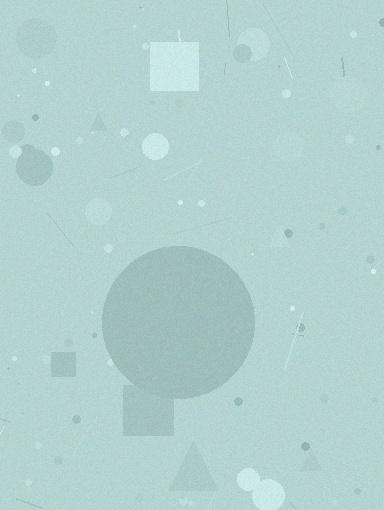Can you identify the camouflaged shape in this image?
The camouflaged shape is a circle.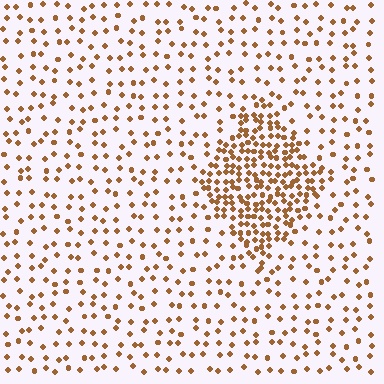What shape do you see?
I see a diamond.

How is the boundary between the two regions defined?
The boundary is defined by a change in element density (approximately 2.9x ratio). All elements are the same color, size, and shape.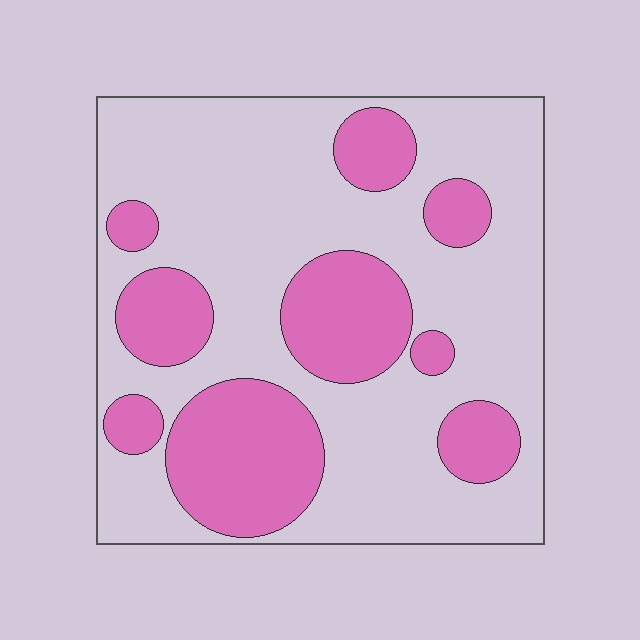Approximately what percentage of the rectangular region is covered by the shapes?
Approximately 30%.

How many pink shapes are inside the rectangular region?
9.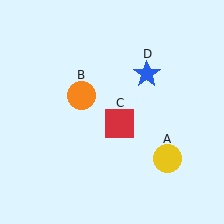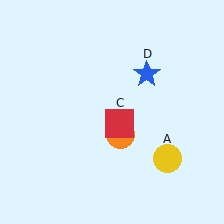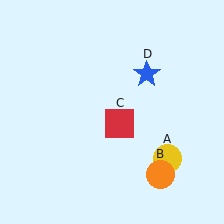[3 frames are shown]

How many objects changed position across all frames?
1 object changed position: orange circle (object B).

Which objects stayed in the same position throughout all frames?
Yellow circle (object A) and red square (object C) and blue star (object D) remained stationary.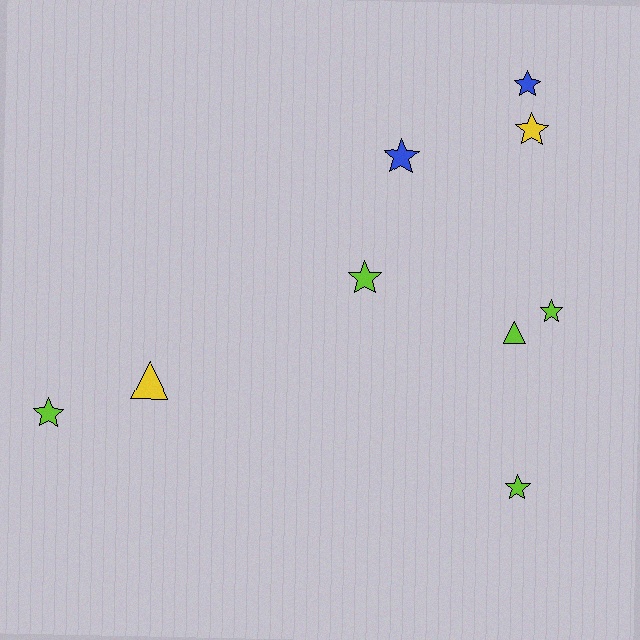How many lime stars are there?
There are 4 lime stars.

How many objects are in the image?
There are 9 objects.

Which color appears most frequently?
Lime, with 5 objects.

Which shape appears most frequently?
Star, with 7 objects.